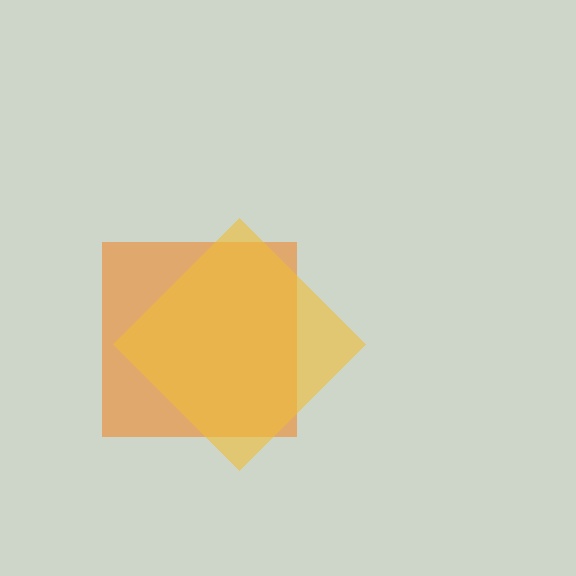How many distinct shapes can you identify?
There are 2 distinct shapes: an orange square, a yellow diamond.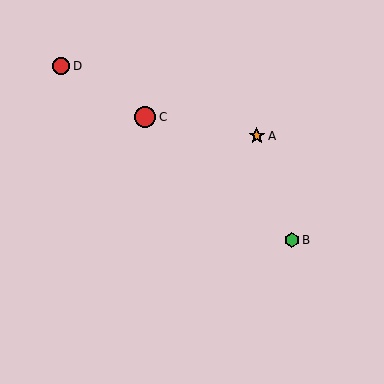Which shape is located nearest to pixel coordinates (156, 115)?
The red circle (labeled C) at (145, 117) is nearest to that location.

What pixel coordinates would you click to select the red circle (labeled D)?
Click at (61, 66) to select the red circle D.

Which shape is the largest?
The red circle (labeled C) is the largest.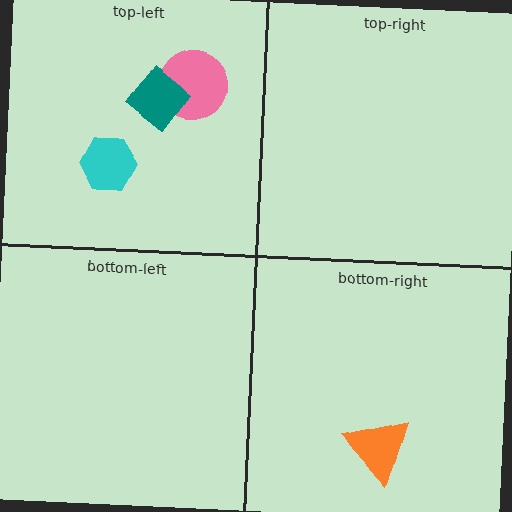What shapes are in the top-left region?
The pink circle, the cyan hexagon, the teal diamond.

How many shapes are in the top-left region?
3.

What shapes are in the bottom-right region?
The orange triangle.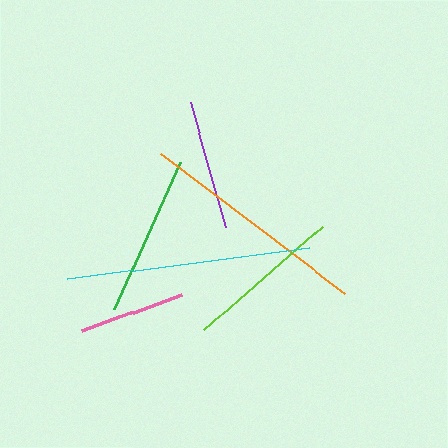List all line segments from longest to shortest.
From longest to shortest: cyan, orange, green, lime, purple, pink.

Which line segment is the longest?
The cyan line is the longest at approximately 244 pixels.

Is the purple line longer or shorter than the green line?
The green line is longer than the purple line.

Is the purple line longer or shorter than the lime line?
The lime line is longer than the purple line.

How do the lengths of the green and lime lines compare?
The green and lime lines are approximately the same length.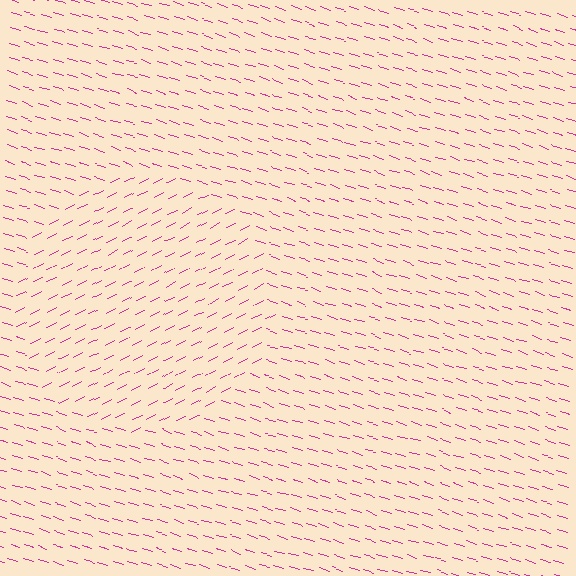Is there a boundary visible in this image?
Yes, there is a texture boundary formed by a change in line orientation.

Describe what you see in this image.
The image is filled with small magenta line segments. A circle region in the image has lines oriented differently from the surrounding lines, creating a visible texture boundary.